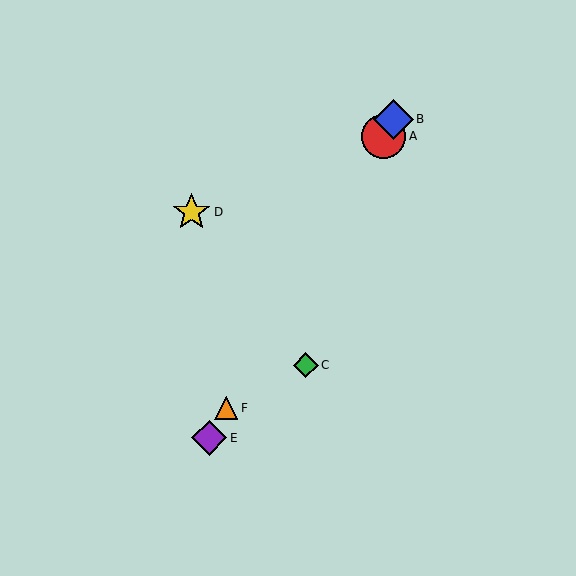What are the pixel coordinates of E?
Object E is at (209, 438).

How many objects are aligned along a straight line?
4 objects (A, B, E, F) are aligned along a straight line.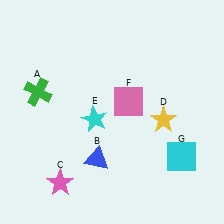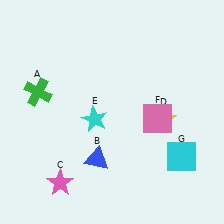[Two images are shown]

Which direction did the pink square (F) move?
The pink square (F) moved right.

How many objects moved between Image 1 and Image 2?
1 object moved between the two images.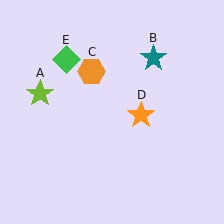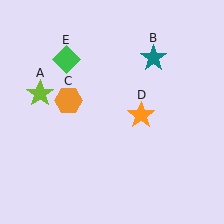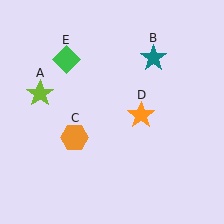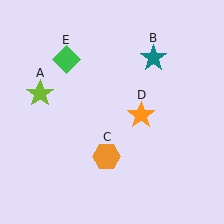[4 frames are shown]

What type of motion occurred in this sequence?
The orange hexagon (object C) rotated counterclockwise around the center of the scene.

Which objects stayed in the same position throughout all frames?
Lime star (object A) and teal star (object B) and orange star (object D) and green diamond (object E) remained stationary.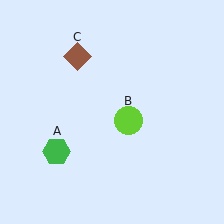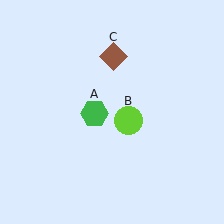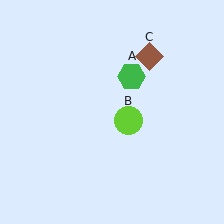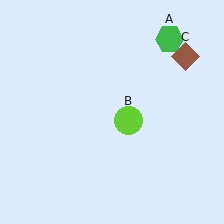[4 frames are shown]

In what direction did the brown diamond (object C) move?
The brown diamond (object C) moved right.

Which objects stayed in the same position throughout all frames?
Lime circle (object B) remained stationary.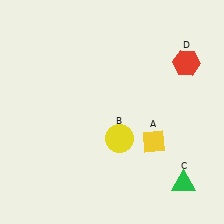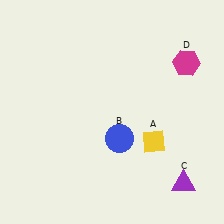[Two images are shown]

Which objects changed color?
B changed from yellow to blue. C changed from green to purple. D changed from red to magenta.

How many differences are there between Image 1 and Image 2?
There are 3 differences between the two images.